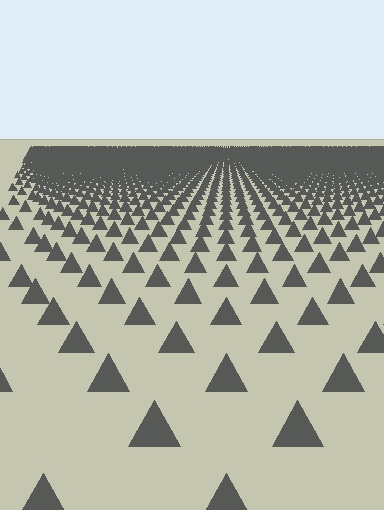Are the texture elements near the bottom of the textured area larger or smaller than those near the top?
Larger. Near the bottom, elements are closer to the viewer and appear at a bigger on-screen size.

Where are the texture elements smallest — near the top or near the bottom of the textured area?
Near the top.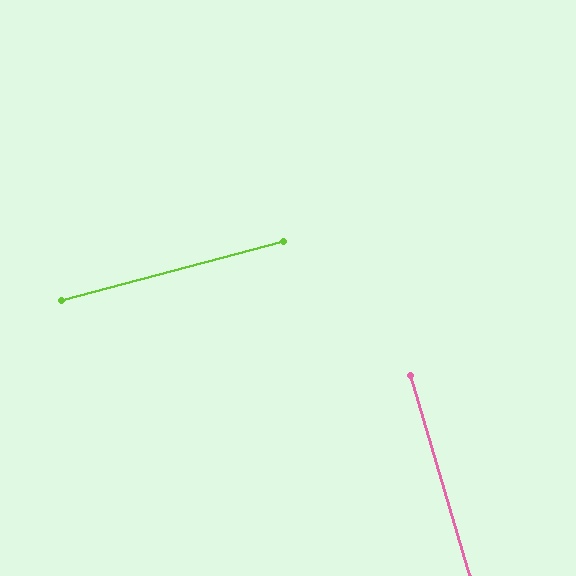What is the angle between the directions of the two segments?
Approximately 88 degrees.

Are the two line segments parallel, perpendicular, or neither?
Perpendicular — they meet at approximately 88°.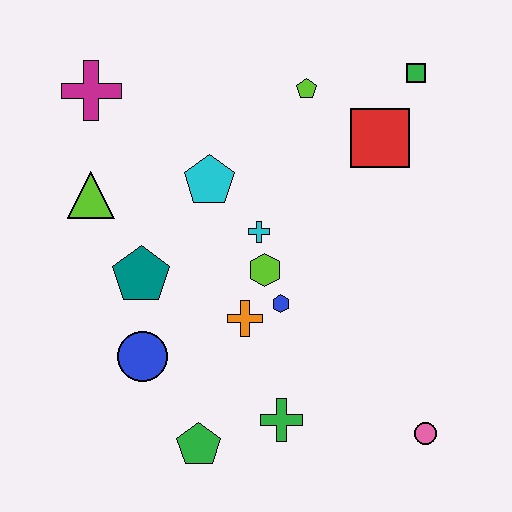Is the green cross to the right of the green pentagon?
Yes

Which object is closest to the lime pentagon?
The red square is closest to the lime pentagon.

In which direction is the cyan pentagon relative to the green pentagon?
The cyan pentagon is above the green pentagon.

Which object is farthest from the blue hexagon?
The magenta cross is farthest from the blue hexagon.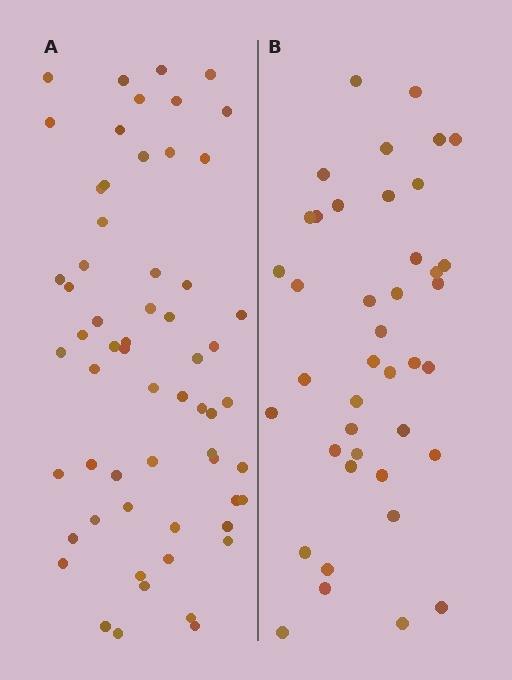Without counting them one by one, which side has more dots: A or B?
Region A (the left region) has more dots.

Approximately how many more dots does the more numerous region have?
Region A has approximately 20 more dots than region B.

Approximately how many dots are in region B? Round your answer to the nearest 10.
About 40 dots. (The exact count is 41, which rounds to 40.)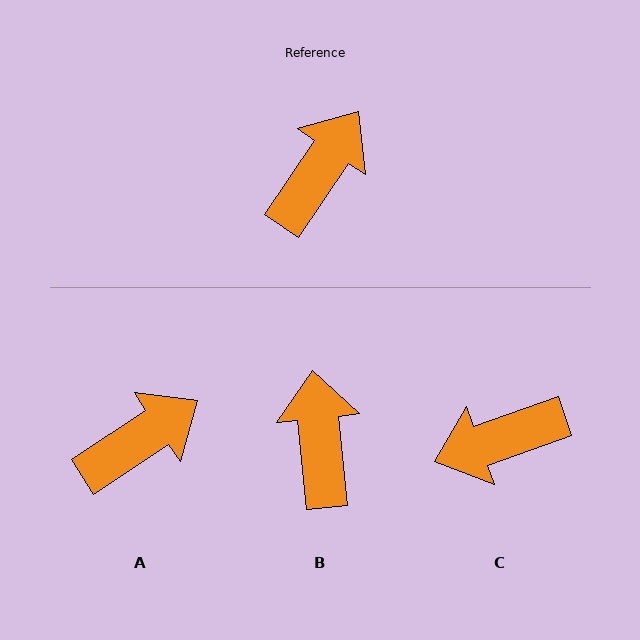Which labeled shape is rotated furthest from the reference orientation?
C, about 144 degrees away.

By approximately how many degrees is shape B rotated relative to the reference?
Approximately 40 degrees counter-clockwise.